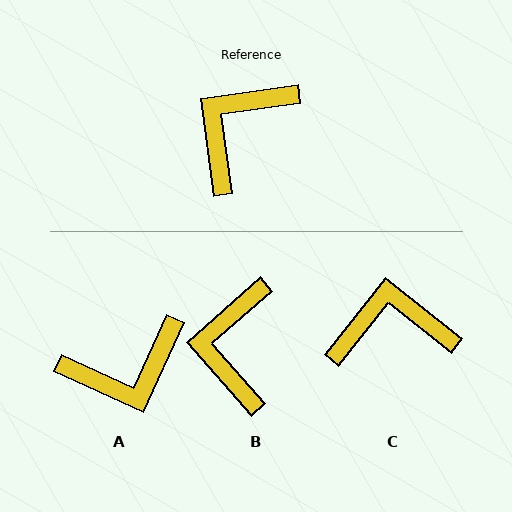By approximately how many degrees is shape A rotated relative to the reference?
Approximately 148 degrees counter-clockwise.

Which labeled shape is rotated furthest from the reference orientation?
A, about 148 degrees away.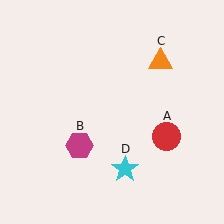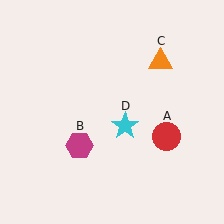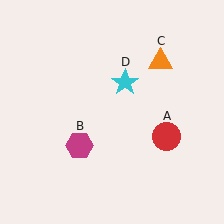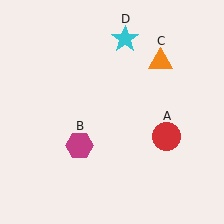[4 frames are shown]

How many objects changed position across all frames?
1 object changed position: cyan star (object D).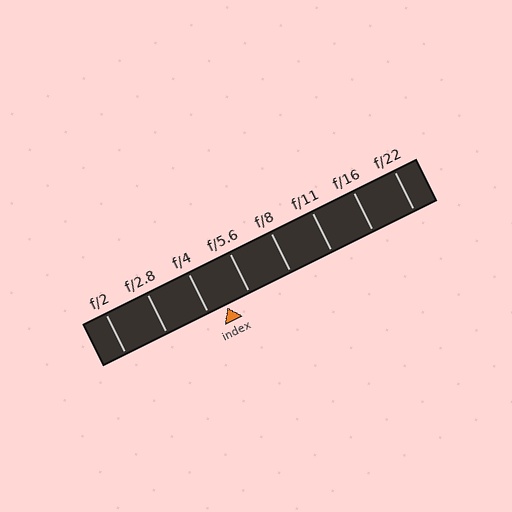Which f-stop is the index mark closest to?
The index mark is closest to f/4.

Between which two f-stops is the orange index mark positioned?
The index mark is between f/4 and f/5.6.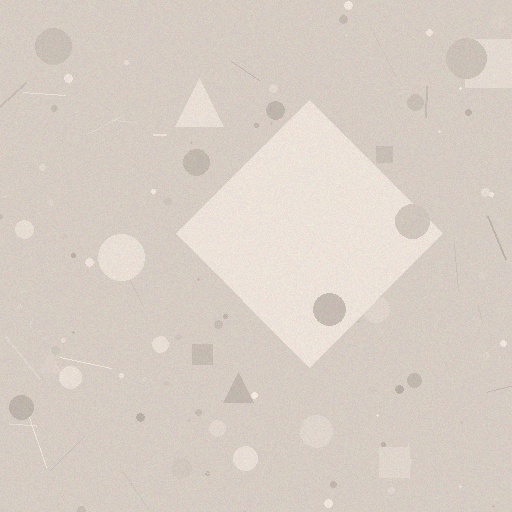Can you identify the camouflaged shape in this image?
The camouflaged shape is a diamond.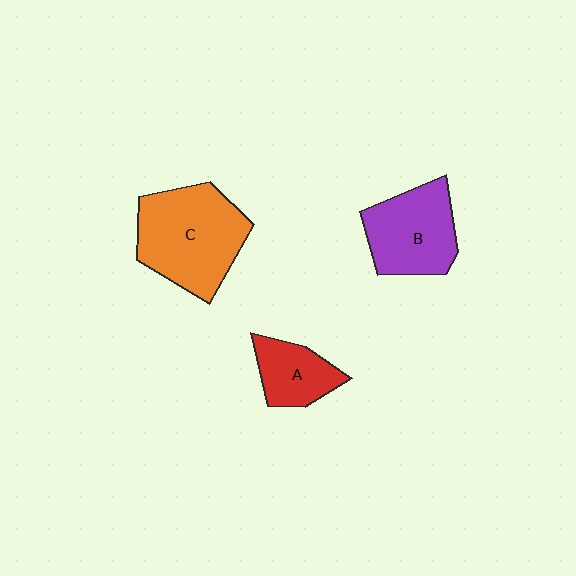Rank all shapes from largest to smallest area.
From largest to smallest: C (orange), B (purple), A (red).